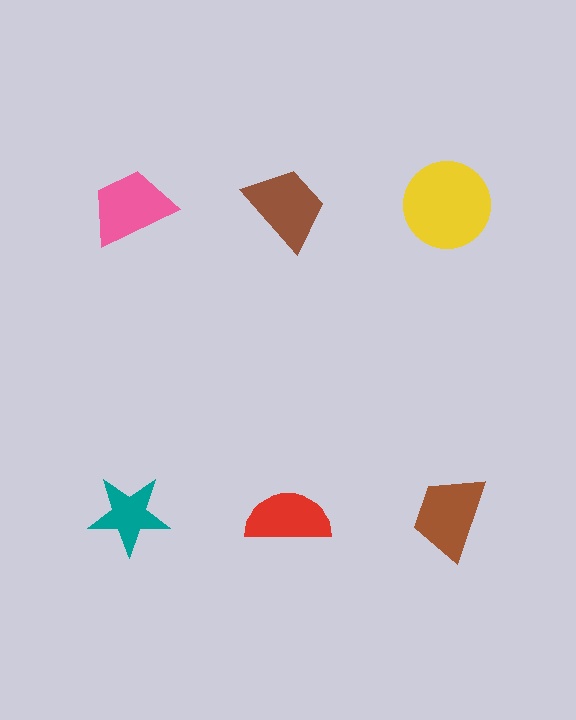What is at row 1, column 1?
A pink trapezoid.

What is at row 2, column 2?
A red semicircle.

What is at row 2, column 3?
A brown trapezoid.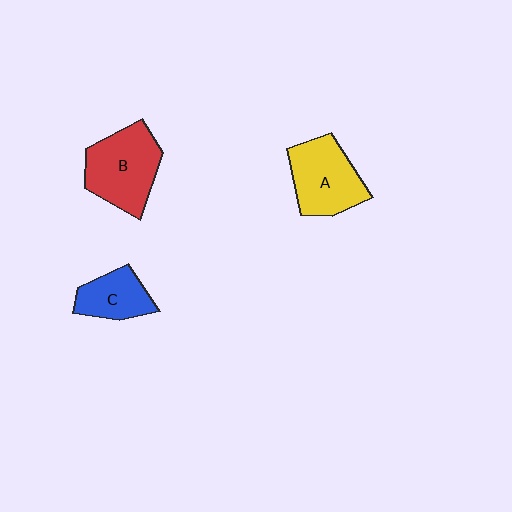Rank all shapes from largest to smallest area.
From largest to smallest: B (red), A (yellow), C (blue).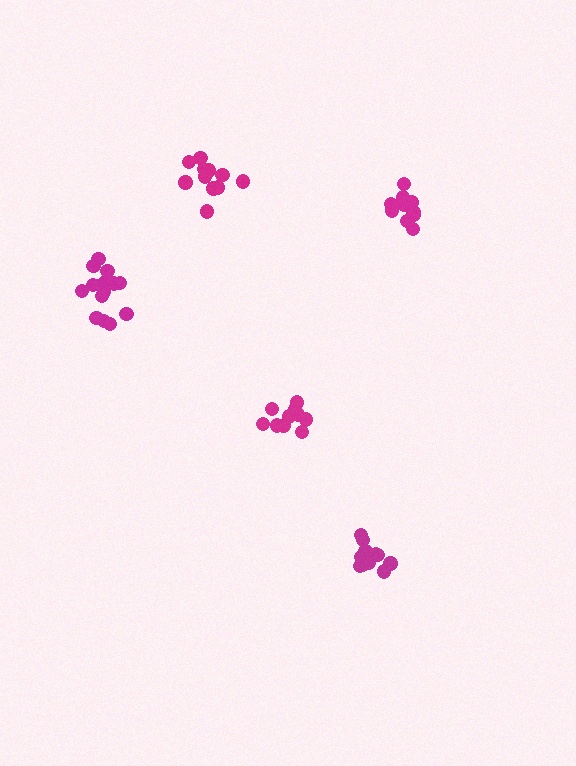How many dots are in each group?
Group 1: 10 dots, Group 2: 15 dots, Group 3: 11 dots, Group 4: 13 dots, Group 5: 12 dots (61 total).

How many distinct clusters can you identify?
There are 5 distinct clusters.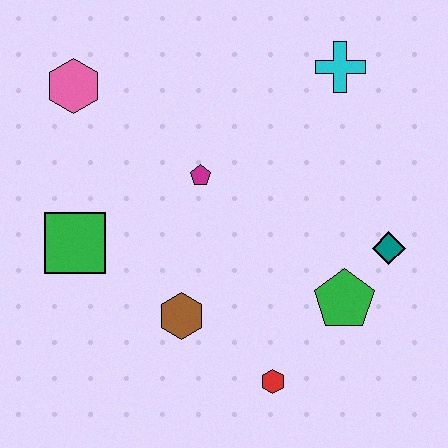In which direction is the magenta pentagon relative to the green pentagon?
The magenta pentagon is to the left of the green pentagon.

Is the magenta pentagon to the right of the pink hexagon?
Yes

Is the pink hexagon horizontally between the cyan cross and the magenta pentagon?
No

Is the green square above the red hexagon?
Yes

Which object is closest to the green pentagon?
The teal diamond is closest to the green pentagon.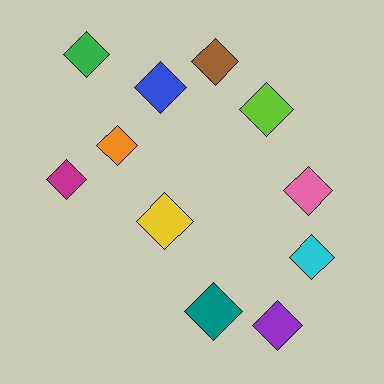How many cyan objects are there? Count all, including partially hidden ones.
There is 1 cyan object.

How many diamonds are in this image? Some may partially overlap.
There are 11 diamonds.